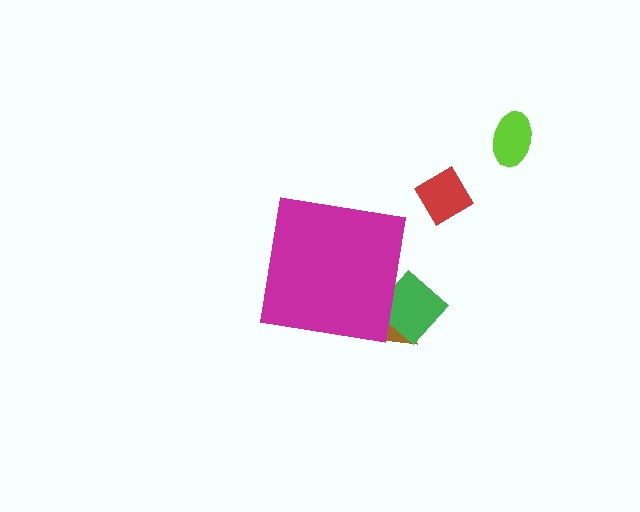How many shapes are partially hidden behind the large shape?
2 shapes are partially hidden.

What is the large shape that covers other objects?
A magenta square.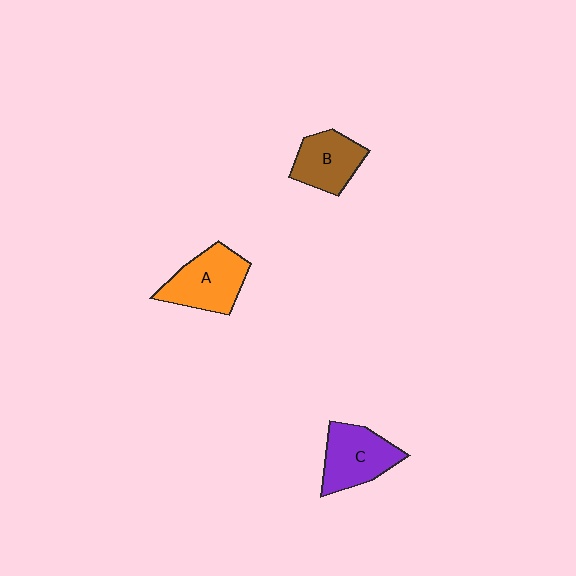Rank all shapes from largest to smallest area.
From largest to smallest: A (orange), C (purple), B (brown).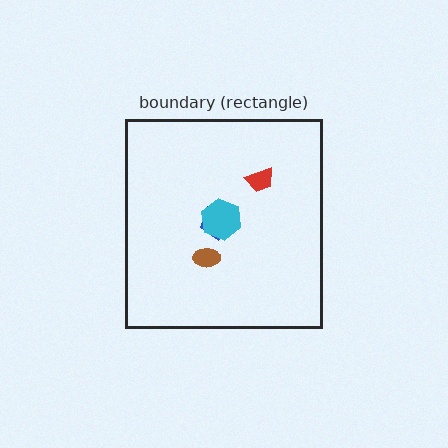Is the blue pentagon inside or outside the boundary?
Inside.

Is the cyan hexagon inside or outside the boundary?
Inside.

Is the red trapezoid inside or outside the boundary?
Inside.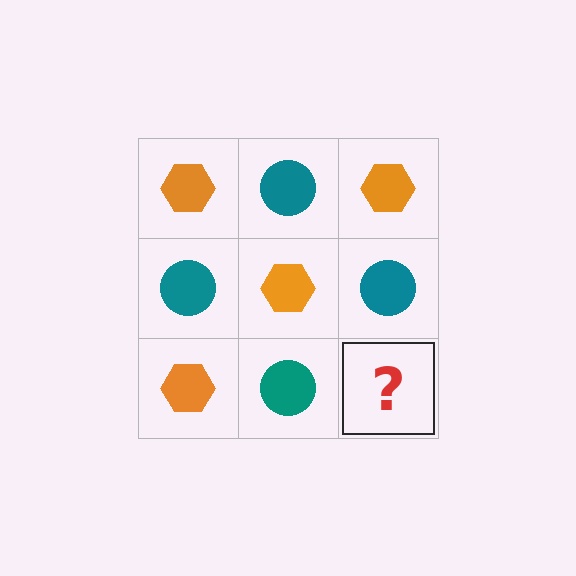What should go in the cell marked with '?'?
The missing cell should contain an orange hexagon.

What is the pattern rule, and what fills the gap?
The rule is that it alternates orange hexagon and teal circle in a checkerboard pattern. The gap should be filled with an orange hexagon.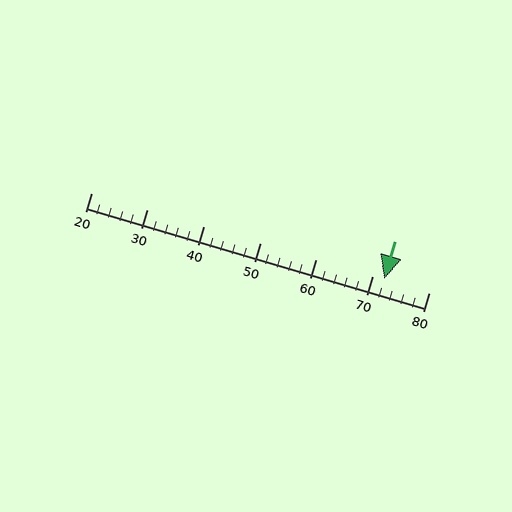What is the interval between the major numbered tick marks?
The major tick marks are spaced 10 units apart.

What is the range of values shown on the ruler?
The ruler shows values from 20 to 80.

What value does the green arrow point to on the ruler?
The green arrow points to approximately 72.